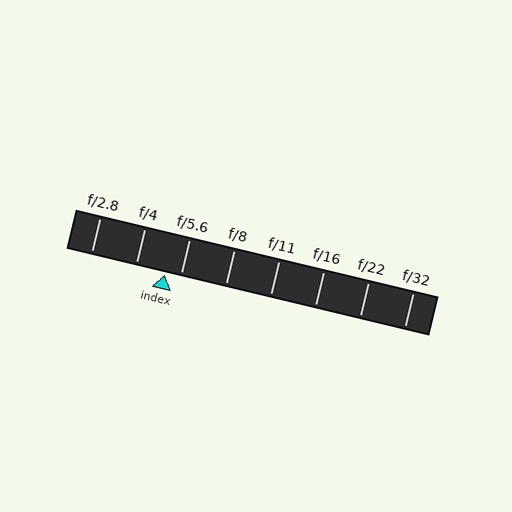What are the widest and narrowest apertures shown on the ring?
The widest aperture shown is f/2.8 and the narrowest is f/32.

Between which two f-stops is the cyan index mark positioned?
The index mark is between f/4 and f/5.6.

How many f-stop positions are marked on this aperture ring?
There are 8 f-stop positions marked.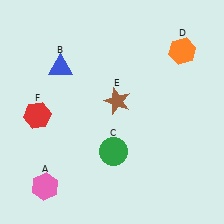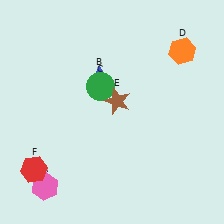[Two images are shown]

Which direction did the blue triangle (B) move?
The blue triangle (B) moved right.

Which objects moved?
The objects that moved are: the blue triangle (B), the green circle (C), the red hexagon (F).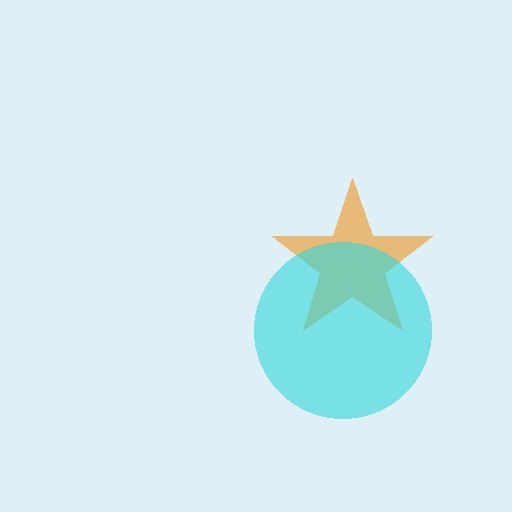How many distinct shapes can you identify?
There are 2 distinct shapes: an orange star, a cyan circle.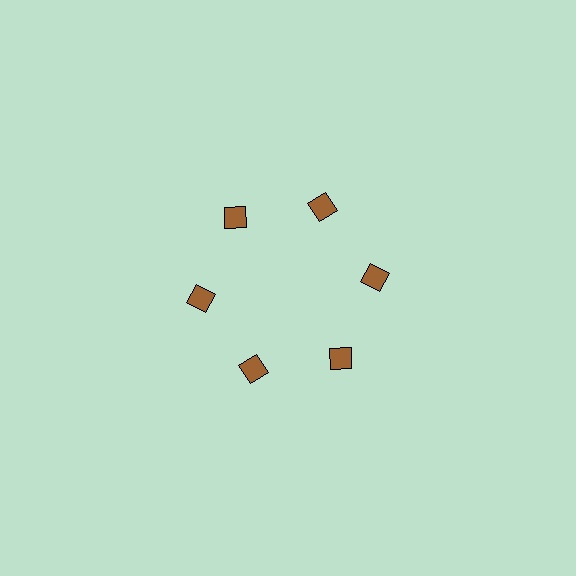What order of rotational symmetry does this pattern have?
This pattern has 6-fold rotational symmetry.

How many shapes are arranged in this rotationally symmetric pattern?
There are 6 shapes, arranged in 6 groups of 1.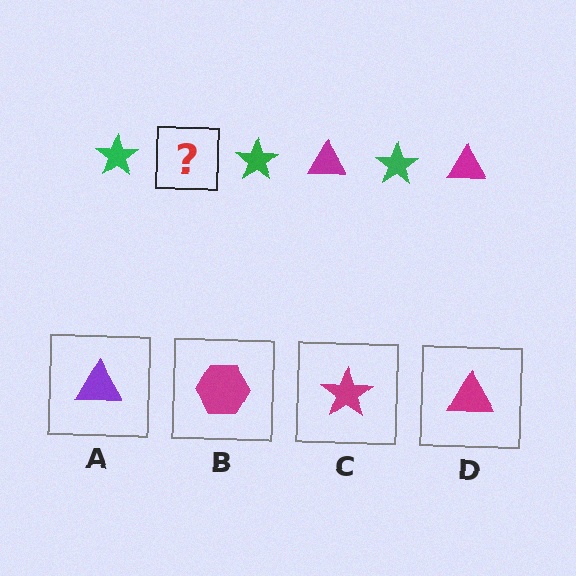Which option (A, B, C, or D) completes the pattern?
D.